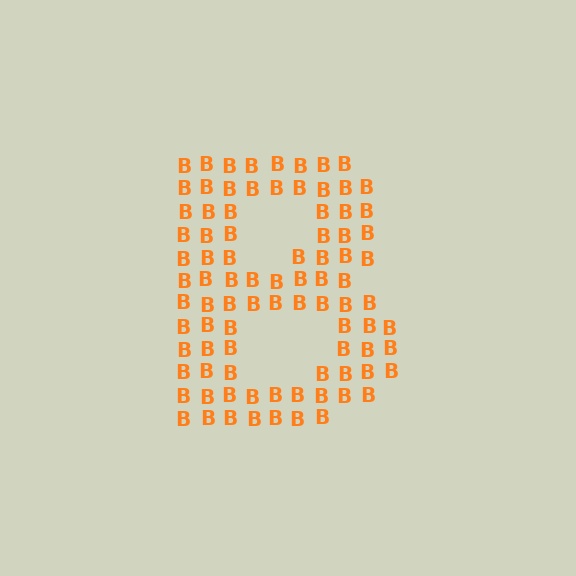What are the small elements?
The small elements are letter B's.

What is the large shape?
The large shape is the letter B.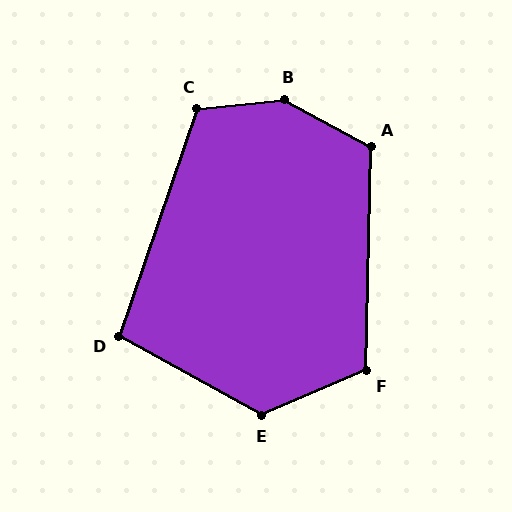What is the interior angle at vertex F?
Approximately 114 degrees (obtuse).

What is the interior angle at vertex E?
Approximately 128 degrees (obtuse).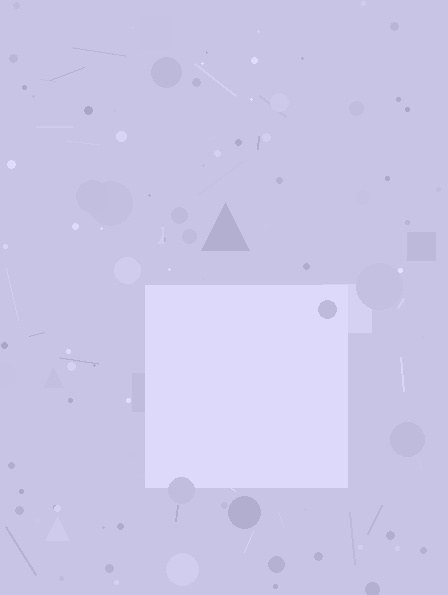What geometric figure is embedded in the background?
A square is embedded in the background.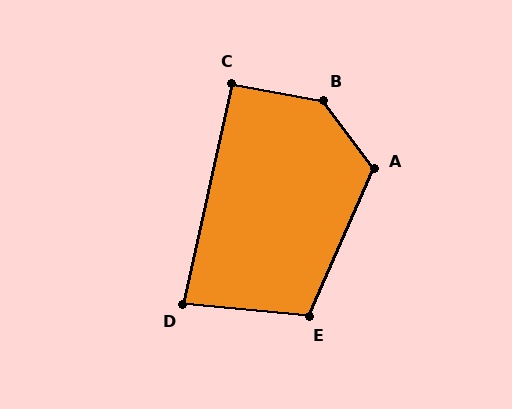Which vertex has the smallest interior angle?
D, at approximately 83 degrees.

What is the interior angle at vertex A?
Approximately 119 degrees (obtuse).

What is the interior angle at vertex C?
Approximately 92 degrees (approximately right).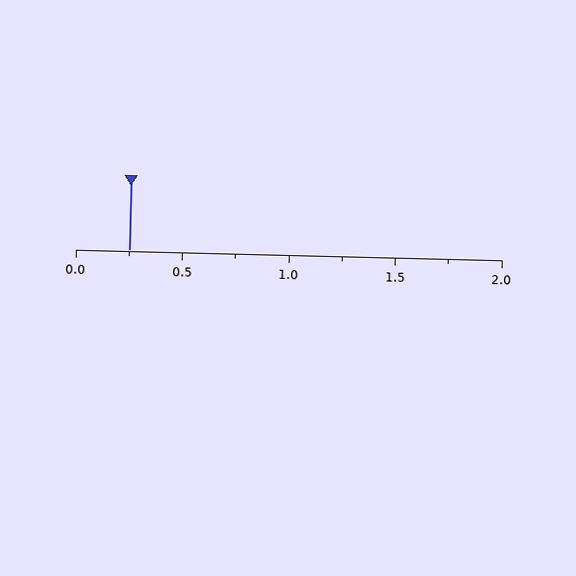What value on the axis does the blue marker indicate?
The marker indicates approximately 0.25.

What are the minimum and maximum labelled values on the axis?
The axis runs from 0.0 to 2.0.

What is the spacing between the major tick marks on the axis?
The major ticks are spaced 0.5 apart.